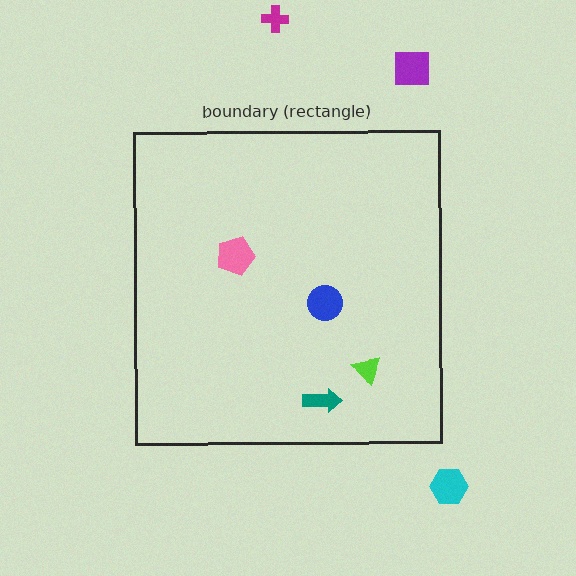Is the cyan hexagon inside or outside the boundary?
Outside.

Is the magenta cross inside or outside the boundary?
Outside.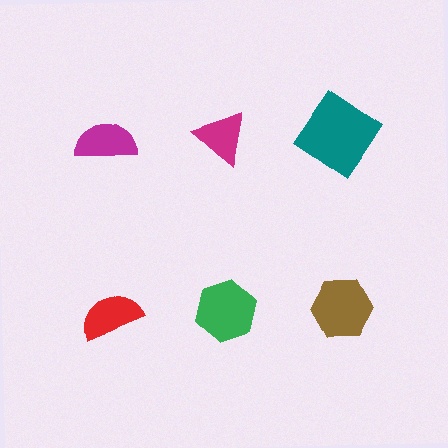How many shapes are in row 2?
3 shapes.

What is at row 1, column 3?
A teal diamond.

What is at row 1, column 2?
A magenta triangle.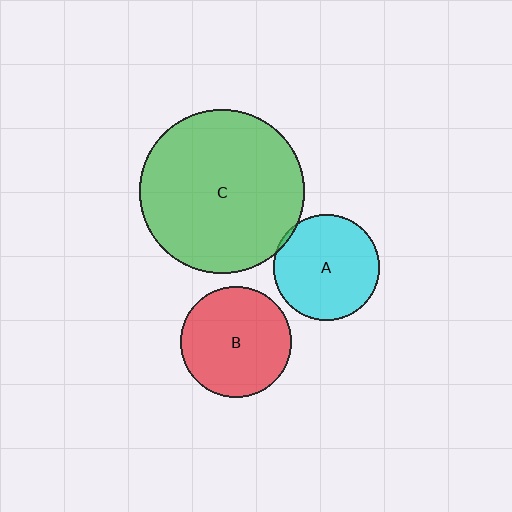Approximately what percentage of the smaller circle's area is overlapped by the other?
Approximately 5%.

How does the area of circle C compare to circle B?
Approximately 2.2 times.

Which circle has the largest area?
Circle C (green).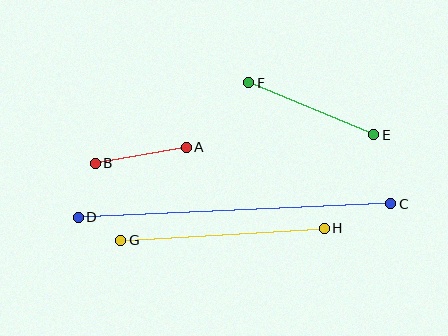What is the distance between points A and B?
The distance is approximately 92 pixels.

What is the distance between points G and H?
The distance is approximately 204 pixels.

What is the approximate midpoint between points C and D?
The midpoint is at approximately (235, 210) pixels.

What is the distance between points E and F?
The distance is approximately 136 pixels.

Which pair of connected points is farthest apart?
Points C and D are farthest apart.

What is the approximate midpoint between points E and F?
The midpoint is at approximately (311, 109) pixels.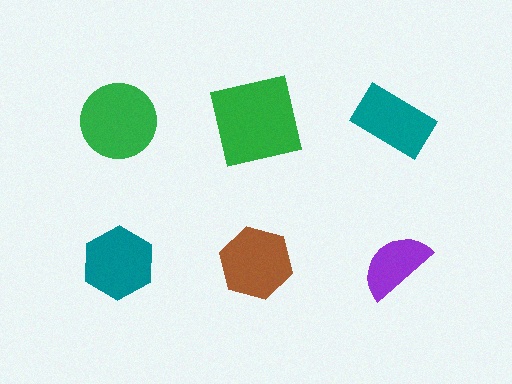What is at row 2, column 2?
A brown hexagon.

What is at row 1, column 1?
A green circle.